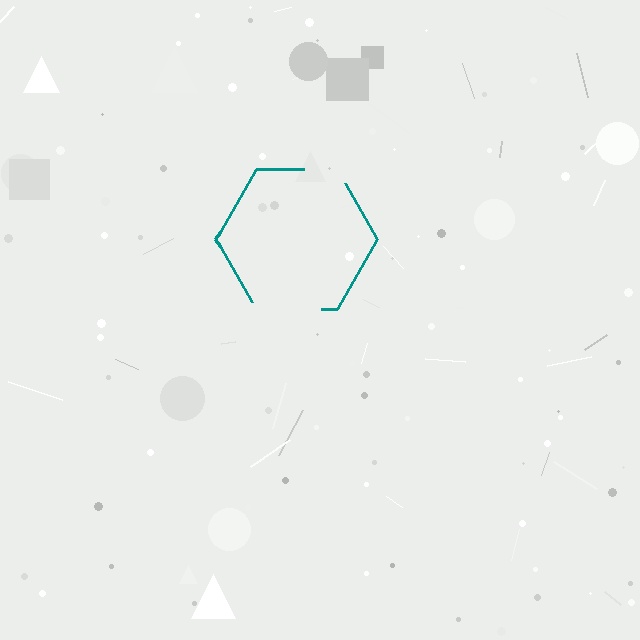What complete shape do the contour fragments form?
The contour fragments form a hexagon.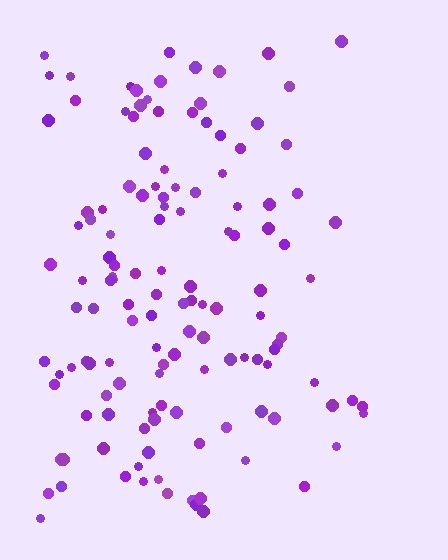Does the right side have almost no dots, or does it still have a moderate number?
Still a moderate number, just noticeably fewer than the left.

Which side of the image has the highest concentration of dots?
The left.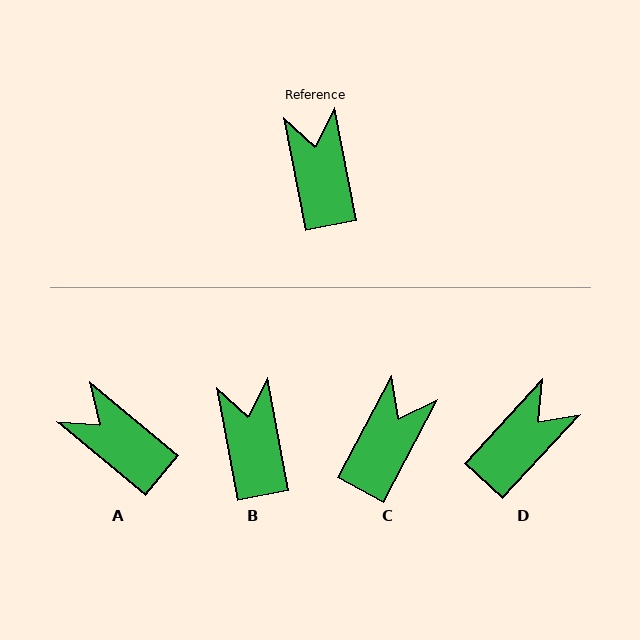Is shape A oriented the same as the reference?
No, it is off by about 39 degrees.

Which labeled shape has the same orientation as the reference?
B.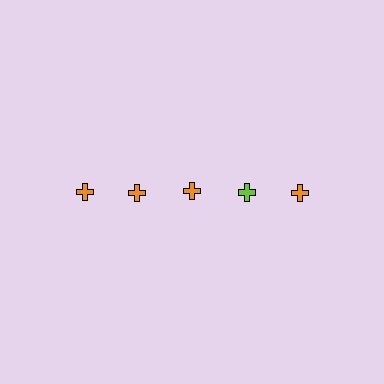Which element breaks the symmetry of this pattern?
The lime cross in the top row, second from right column breaks the symmetry. All other shapes are orange crosses.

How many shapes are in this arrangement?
There are 5 shapes arranged in a grid pattern.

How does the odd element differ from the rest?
It has a different color: lime instead of orange.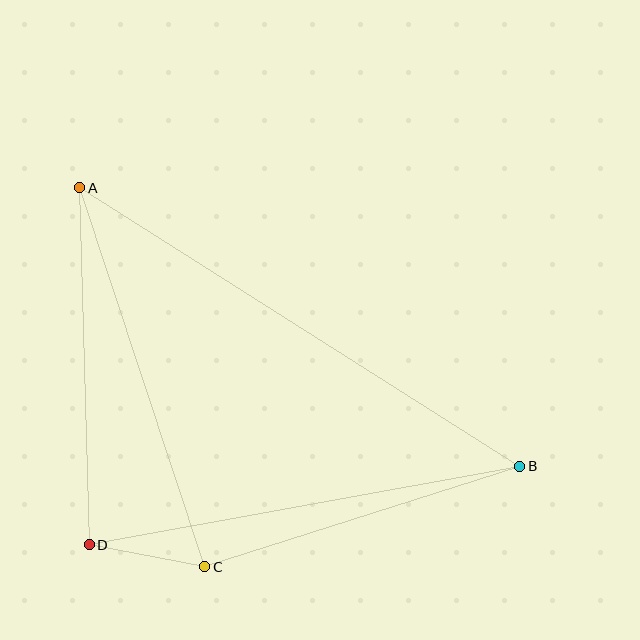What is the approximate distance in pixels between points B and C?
The distance between B and C is approximately 331 pixels.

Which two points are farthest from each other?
Points A and B are farthest from each other.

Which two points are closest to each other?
Points C and D are closest to each other.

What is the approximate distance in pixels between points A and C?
The distance between A and C is approximately 399 pixels.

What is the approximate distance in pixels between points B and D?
The distance between B and D is approximately 438 pixels.